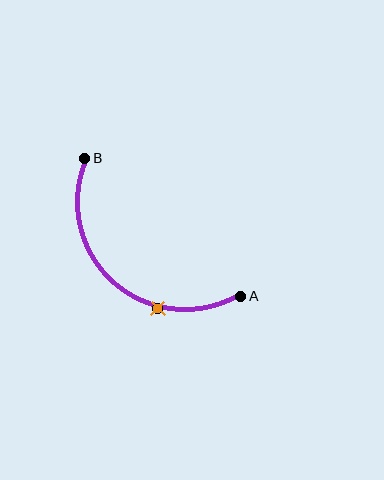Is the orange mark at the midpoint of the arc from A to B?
No. The orange mark lies on the arc but is closer to endpoint A. The arc midpoint would be at the point on the curve equidistant along the arc from both A and B.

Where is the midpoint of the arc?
The arc midpoint is the point on the curve farthest from the straight line joining A and B. It sits below and to the left of that line.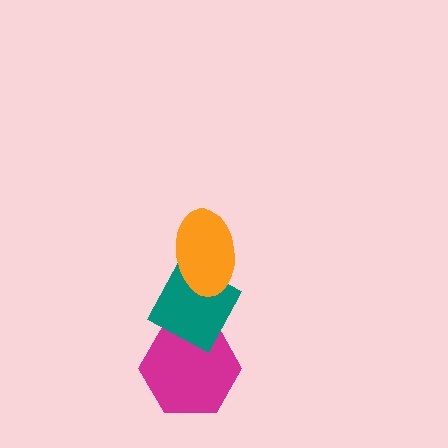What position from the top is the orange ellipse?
The orange ellipse is 1st from the top.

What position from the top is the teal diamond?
The teal diamond is 2nd from the top.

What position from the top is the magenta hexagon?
The magenta hexagon is 3rd from the top.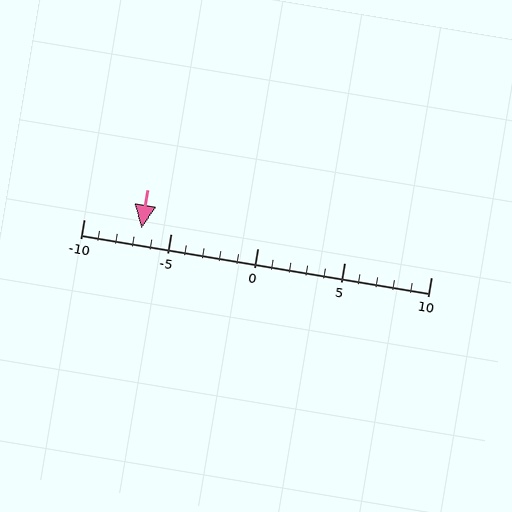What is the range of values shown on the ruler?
The ruler shows values from -10 to 10.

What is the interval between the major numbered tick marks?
The major tick marks are spaced 5 units apart.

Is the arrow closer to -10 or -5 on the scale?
The arrow is closer to -5.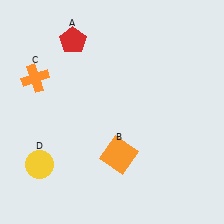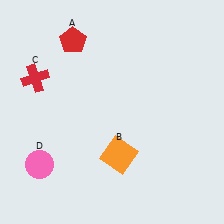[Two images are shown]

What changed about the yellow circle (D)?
In Image 1, D is yellow. In Image 2, it changed to pink.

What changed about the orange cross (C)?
In Image 1, C is orange. In Image 2, it changed to red.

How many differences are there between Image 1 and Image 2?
There are 2 differences between the two images.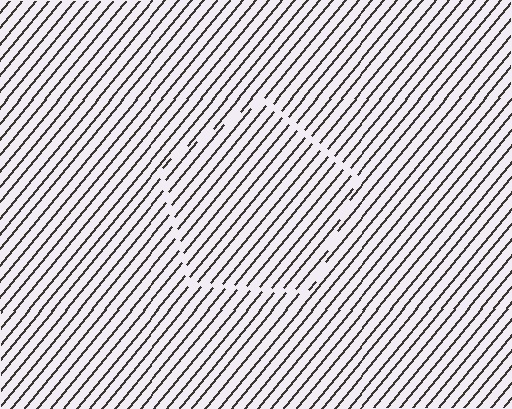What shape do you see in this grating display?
An illusory pentagon. The interior of the shape contains the same grating, shifted by half a period — the contour is defined by the phase discontinuity where line-ends from the inner and outer gratings abut.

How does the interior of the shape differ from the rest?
The interior of the shape contains the same grating, shifted by half a period — the contour is defined by the phase discontinuity where line-ends from the inner and outer gratings abut.